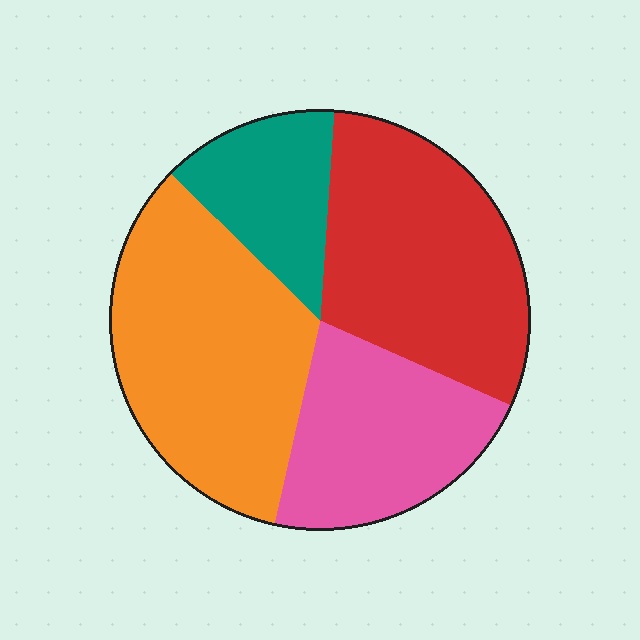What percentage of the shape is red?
Red takes up between a quarter and a half of the shape.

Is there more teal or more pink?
Pink.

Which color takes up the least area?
Teal, at roughly 15%.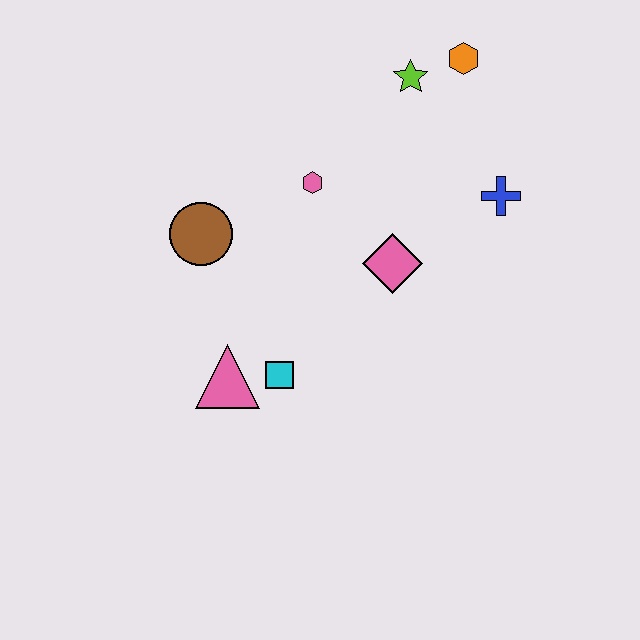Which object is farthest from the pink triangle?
The orange hexagon is farthest from the pink triangle.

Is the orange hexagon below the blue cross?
No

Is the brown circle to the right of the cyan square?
No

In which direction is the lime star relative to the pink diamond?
The lime star is above the pink diamond.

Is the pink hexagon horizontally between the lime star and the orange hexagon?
No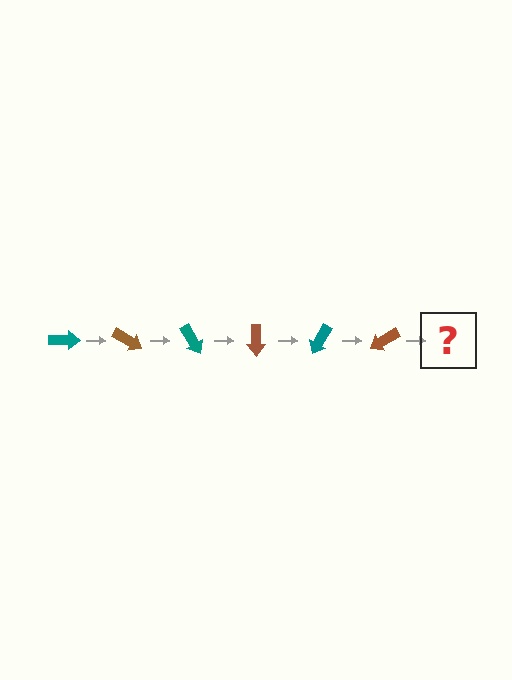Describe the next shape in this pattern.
It should be a teal arrow, rotated 180 degrees from the start.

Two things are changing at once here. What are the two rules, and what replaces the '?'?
The two rules are that it rotates 30 degrees each step and the color cycles through teal and brown. The '?' should be a teal arrow, rotated 180 degrees from the start.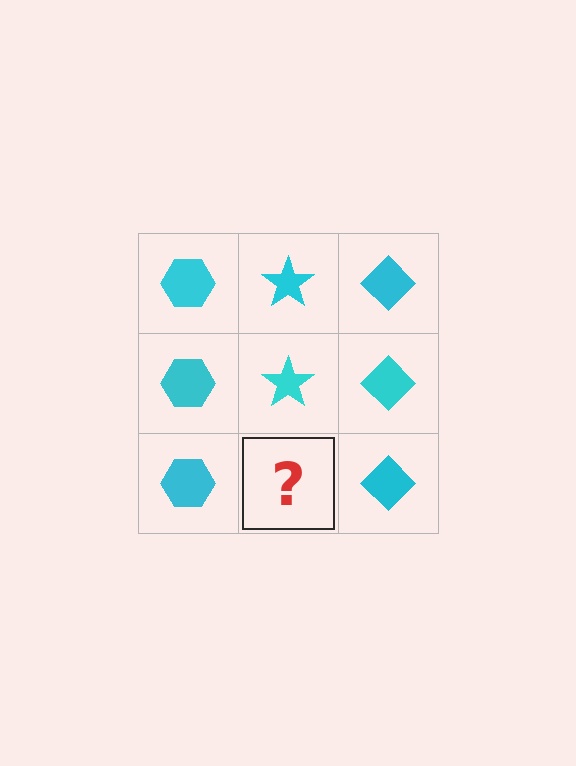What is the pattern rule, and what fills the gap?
The rule is that each column has a consistent shape. The gap should be filled with a cyan star.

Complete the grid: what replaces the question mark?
The question mark should be replaced with a cyan star.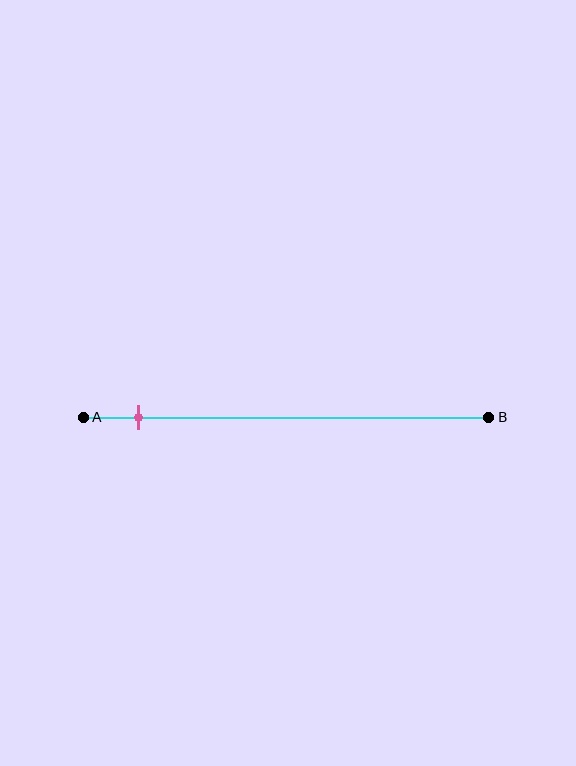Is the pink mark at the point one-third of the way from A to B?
No, the mark is at about 15% from A, not at the 33% one-third point.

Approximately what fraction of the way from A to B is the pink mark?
The pink mark is approximately 15% of the way from A to B.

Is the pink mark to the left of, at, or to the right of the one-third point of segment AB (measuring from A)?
The pink mark is to the left of the one-third point of segment AB.